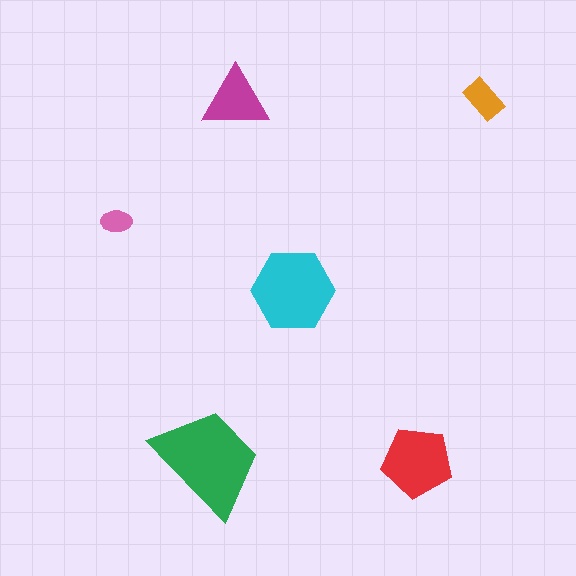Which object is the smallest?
The pink ellipse.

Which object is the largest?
The green trapezoid.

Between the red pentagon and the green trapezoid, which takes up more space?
The green trapezoid.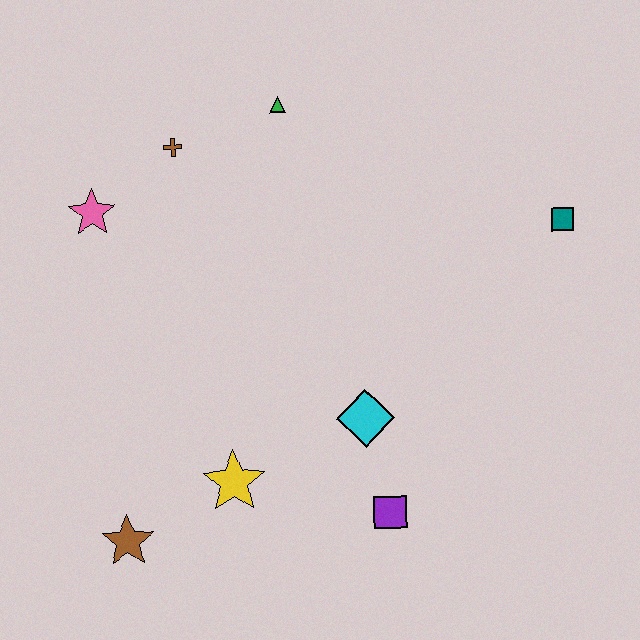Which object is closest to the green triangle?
The brown cross is closest to the green triangle.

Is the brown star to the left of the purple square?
Yes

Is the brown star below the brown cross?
Yes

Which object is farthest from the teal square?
The brown star is farthest from the teal square.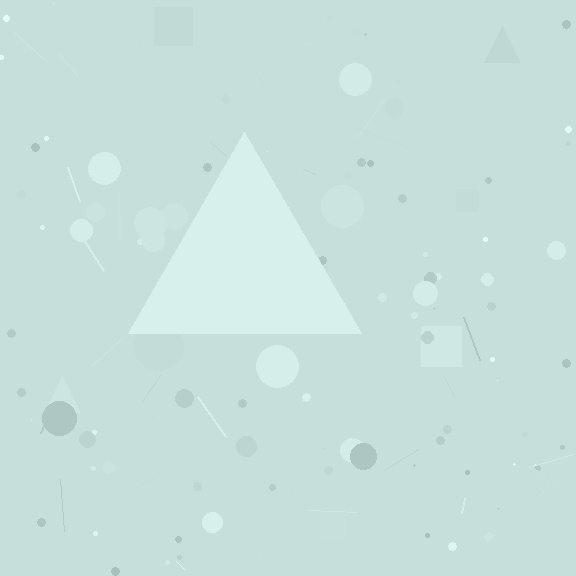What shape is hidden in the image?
A triangle is hidden in the image.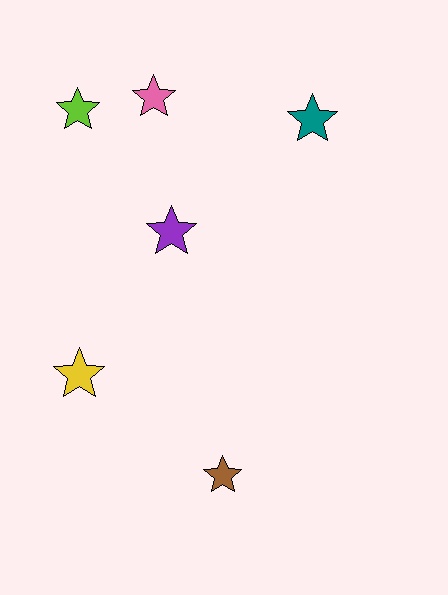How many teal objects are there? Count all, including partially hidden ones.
There is 1 teal object.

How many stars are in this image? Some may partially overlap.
There are 6 stars.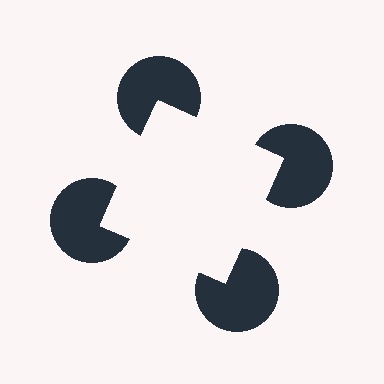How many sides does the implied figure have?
4 sides.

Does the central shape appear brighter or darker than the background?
It typically appears slightly brighter than the background, even though no actual brightness change is drawn.